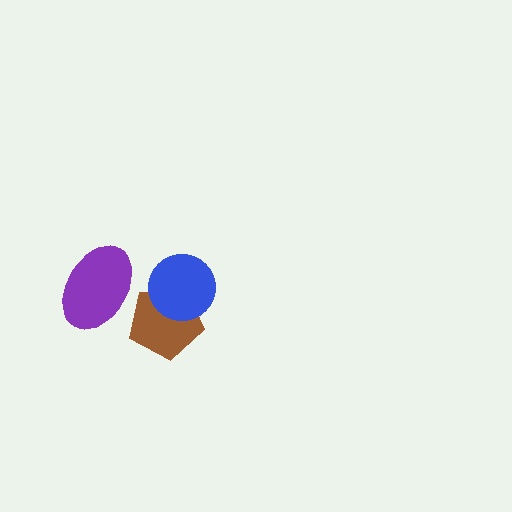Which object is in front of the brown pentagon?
The blue circle is in front of the brown pentagon.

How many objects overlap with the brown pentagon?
1 object overlaps with the brown pentagon.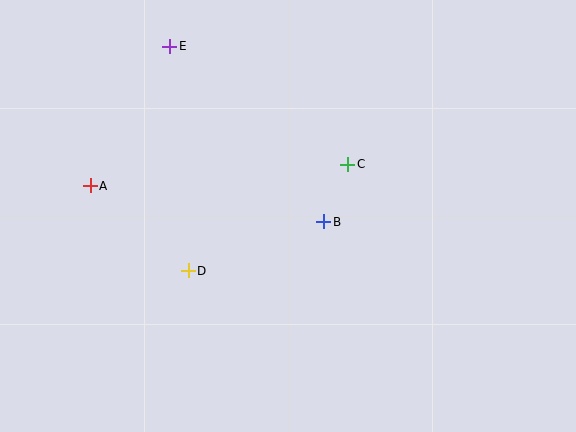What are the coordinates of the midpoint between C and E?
The midpoint between C and E is at (259, 105).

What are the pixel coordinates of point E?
Point E is at (170, 46).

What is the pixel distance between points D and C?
The distance between D and C is 192 pixels.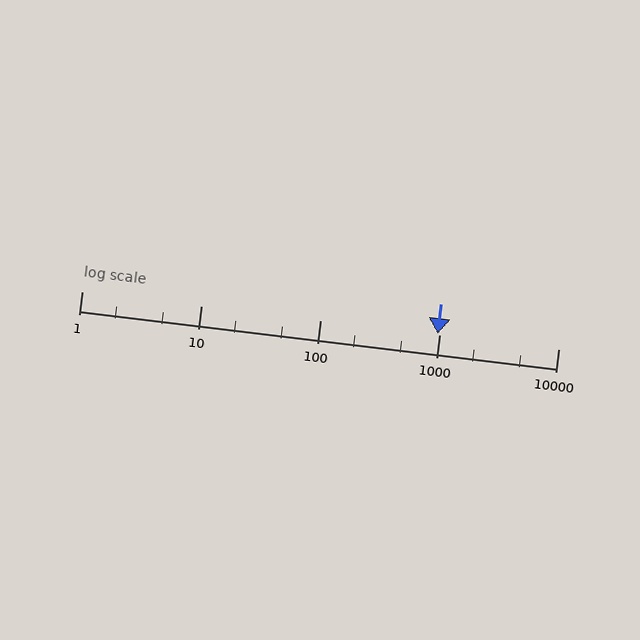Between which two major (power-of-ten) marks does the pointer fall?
The pointer is between 100 and 1000.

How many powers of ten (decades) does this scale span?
The scale spans 4 decades, from 1 to 10000.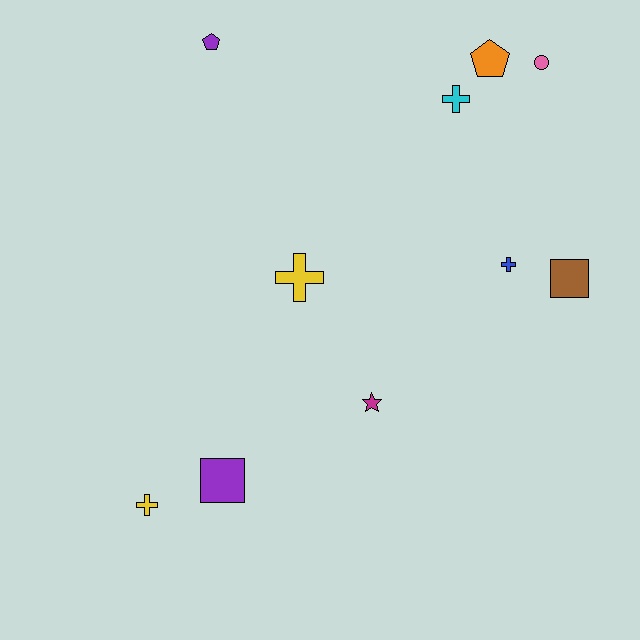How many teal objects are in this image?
There are no teal objects.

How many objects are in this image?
There are 10 objects.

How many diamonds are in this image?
There are no diamonds.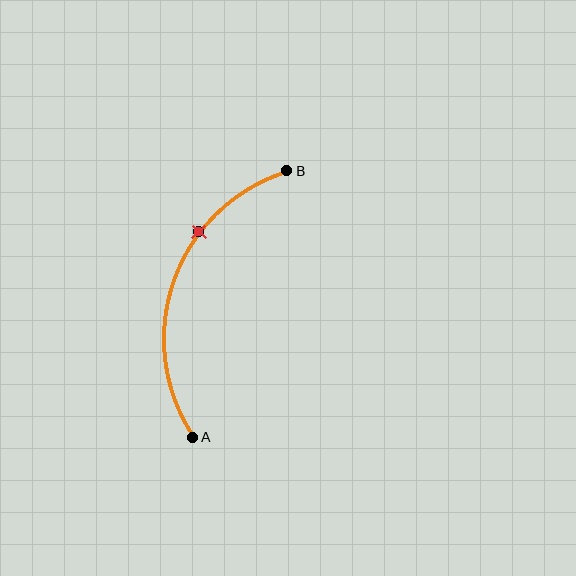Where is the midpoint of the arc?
The arc midpoint is the point on the curve farthest from the straight line joining A and B. It sits to the left of that line.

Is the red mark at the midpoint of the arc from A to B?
No. The red mark lies on the arc but is closer to endpoint B. The arc midpoint would be at the point on the curve equidistant along the arc from both A and B.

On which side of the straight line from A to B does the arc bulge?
The arc bulges to the left of the straight line connecting A and B.